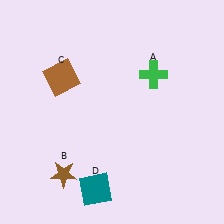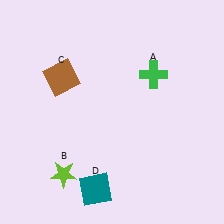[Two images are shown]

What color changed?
The star (B) changed from brown in Image 1 to lime in Image 2.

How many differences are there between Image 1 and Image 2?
There is 1 difference between the two images.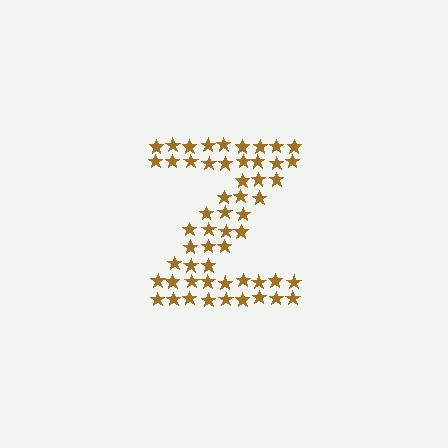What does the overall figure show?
The overall figure shows the letter Z.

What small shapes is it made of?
It is made of small stars.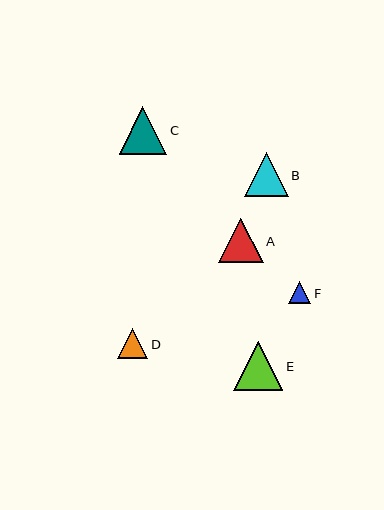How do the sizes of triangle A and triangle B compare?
Triangle A and triangle B are approximately the same size.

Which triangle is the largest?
Triangle E is the largest with a size of approximately 49 pixels.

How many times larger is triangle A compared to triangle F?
Triangle A is approximately 2.0 times the size of triangle F.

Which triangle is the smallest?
Triangle F is the smallest with a size of approximately 22 pixels.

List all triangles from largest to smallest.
From largest to smallest: E, C, A, B, D, F.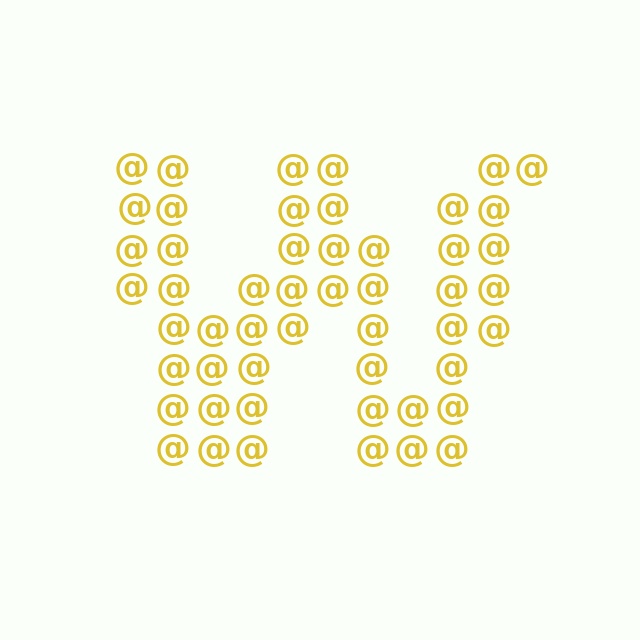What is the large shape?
The large shape is the letter W.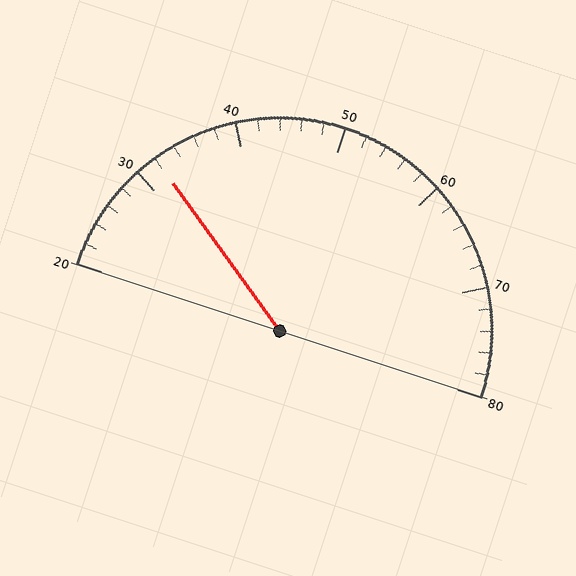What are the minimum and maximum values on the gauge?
The gauge ranges from 20 to 80.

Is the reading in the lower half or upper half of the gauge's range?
The reading is in the lower half of the range (20 to 80).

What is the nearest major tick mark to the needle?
The nearest major tick mark is 30.